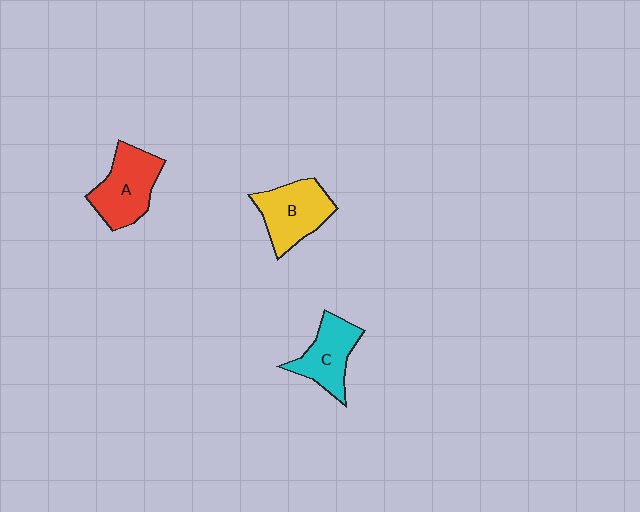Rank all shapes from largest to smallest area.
From largest to smallest: A (red), B (yellow), C (cyan).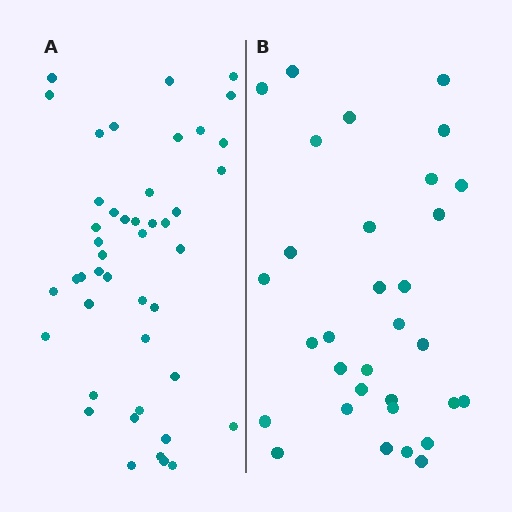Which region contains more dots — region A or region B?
Region A (the left region) has more dots.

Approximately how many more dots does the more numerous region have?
Region A has approximately 15 more dots than region B.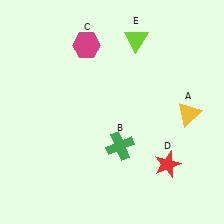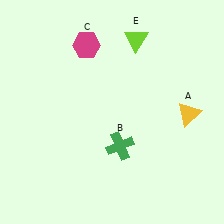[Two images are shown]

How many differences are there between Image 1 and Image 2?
There is 1 difference between the two images.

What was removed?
The red star (D) was removed in Image 2.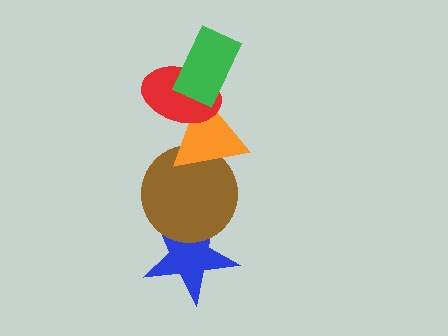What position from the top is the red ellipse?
The red ellipse is 2nd from the top.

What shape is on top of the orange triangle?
The red ellipse is on top of the orange triangle.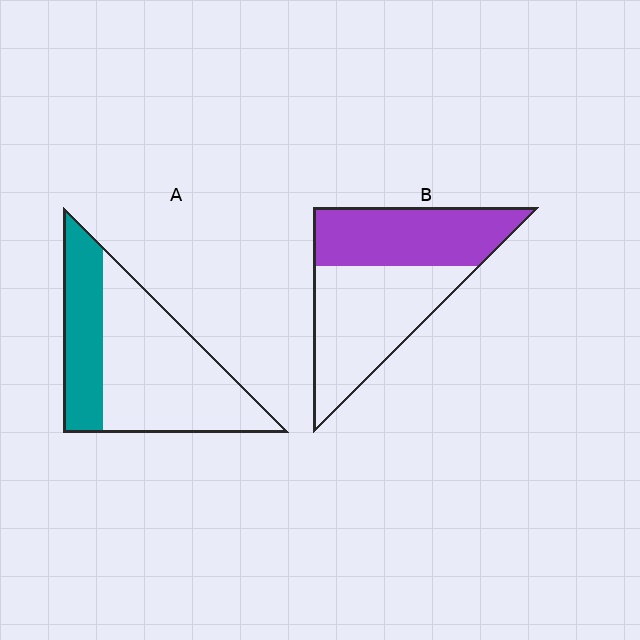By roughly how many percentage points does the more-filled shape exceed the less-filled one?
By roughly 15 percentage points (B over A).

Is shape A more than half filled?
No.